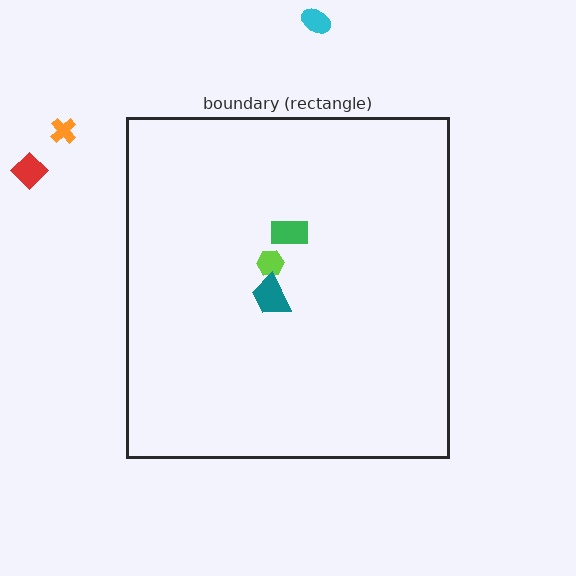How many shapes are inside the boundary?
3 inside, 3 outside.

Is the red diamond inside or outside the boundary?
Outside.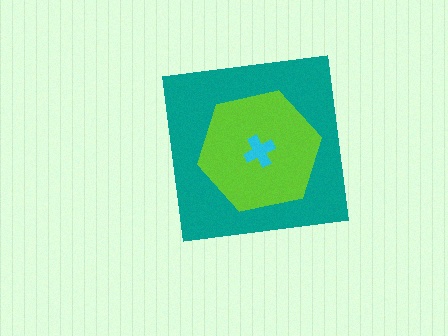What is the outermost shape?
The teal square.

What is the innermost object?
The cyan cross.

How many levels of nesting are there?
3.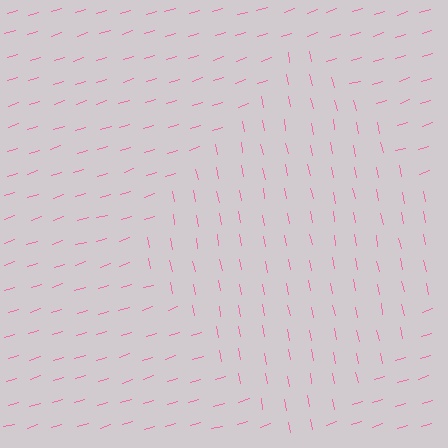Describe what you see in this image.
The image is filled with small pink line segments. A diamond region in the image has lines oriented differently from the surrounding lines, creating a visible texture boundary.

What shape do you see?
I see a diamond.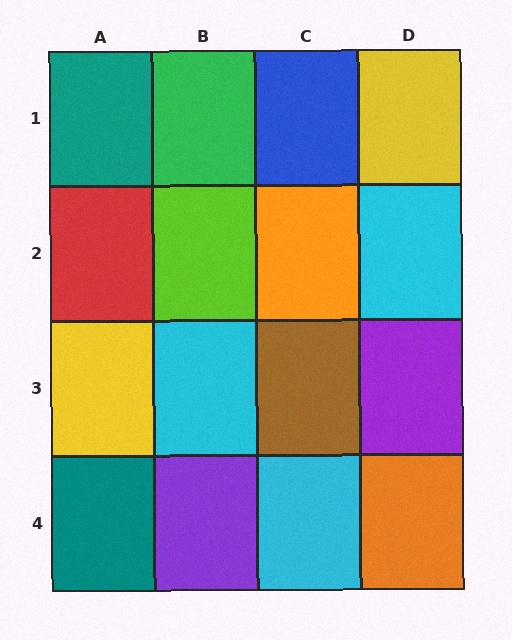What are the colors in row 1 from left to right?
Teal, green, blue, yellow.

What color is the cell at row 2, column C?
Orange.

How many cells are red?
1 cell is red.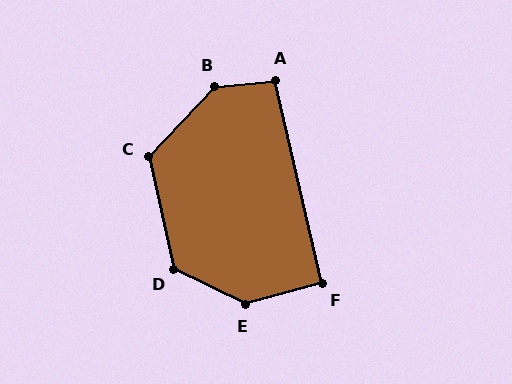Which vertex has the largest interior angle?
B, at approximately 139 degrees.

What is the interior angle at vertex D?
Approximately 129 degrees (obtuse).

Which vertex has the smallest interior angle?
F, at approximately 92 degrees.